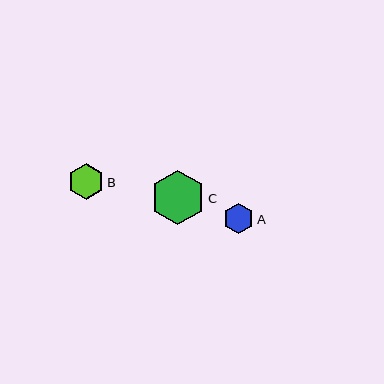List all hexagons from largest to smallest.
From largest to smallest: C, B, A.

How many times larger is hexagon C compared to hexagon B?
Hexagon C is approximately 1.5 times the size of hexagon B.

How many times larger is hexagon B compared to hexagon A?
Hexagon B is approximately 1.2 times the size of hexagon A.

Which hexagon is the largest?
Hexagon C is the largest with a size of approximately 55 pixels.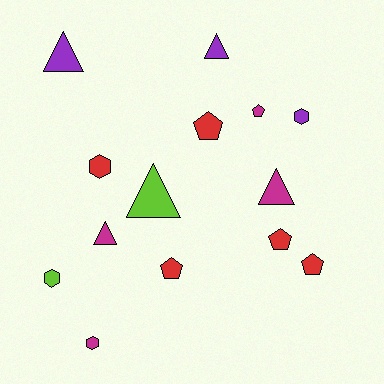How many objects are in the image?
There are 14 objects.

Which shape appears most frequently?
Pentagon, with 5 objects.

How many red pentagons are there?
There are 4 red pentagons.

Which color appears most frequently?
Red, with 5 objects.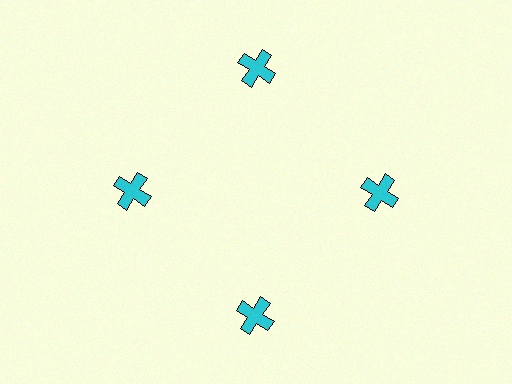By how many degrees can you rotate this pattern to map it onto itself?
The pattern maps onto itself every 90 degrees of rotation.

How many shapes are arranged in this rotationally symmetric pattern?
There are 4 shapes, arranged in 4 groups of 1.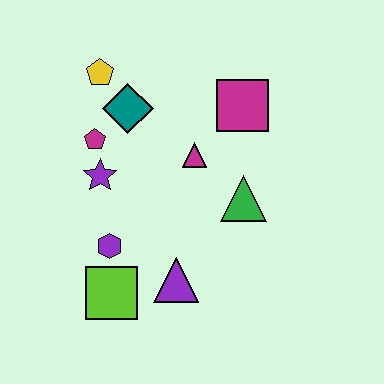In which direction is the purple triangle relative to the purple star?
The purple triangle is below the purple star.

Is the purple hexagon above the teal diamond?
No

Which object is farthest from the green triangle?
The yellow pentagon is farthest from the green triangle.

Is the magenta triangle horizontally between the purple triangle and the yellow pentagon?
No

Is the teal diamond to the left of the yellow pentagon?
No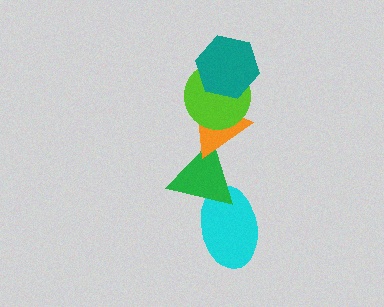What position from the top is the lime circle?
The lime circle is 2nd from the top.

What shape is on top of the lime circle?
The teal hexagon is on top of the lime circle.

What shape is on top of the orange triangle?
The lime circle is on top of the orange triangle.